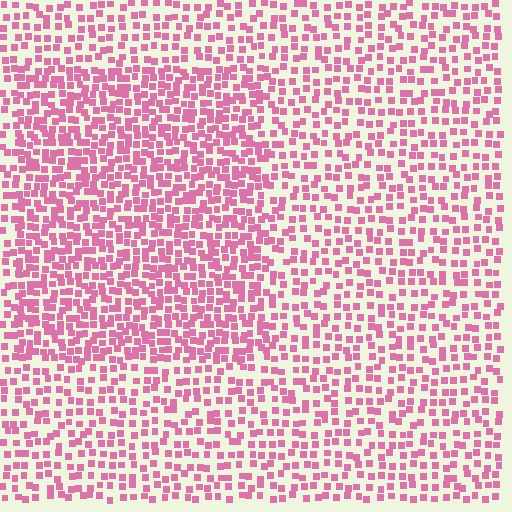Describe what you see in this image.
The image contains small pink elements arranged at two different densities. A rectangle-shaped region is visible where the elements are more densely packed than the surrounding area.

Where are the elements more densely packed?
The elements are more densely packed inside the rectangle boundary.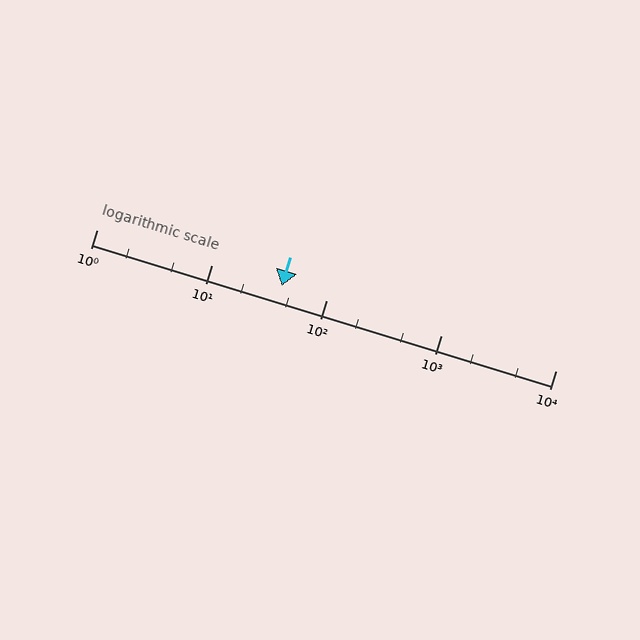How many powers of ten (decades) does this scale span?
The scale spans 4 decades, from 1 to 10000.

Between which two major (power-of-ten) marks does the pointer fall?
The pointer is between 10 and 100.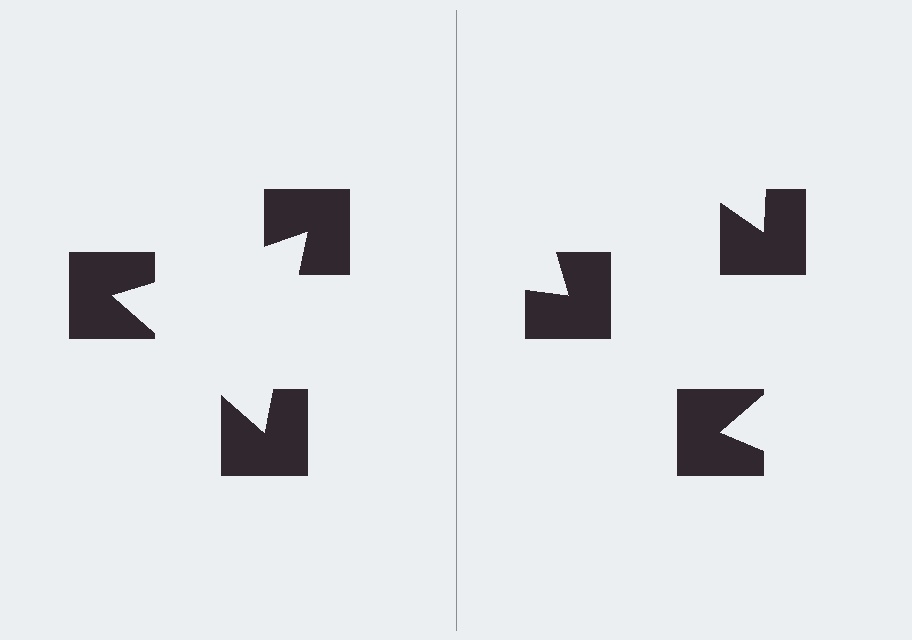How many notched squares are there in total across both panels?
6 — 3 on each side.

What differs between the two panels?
The notched squares are positioned identically on both sides; only the wedge orientations differ. On the left they align to a triangle; on the right they are misaligned.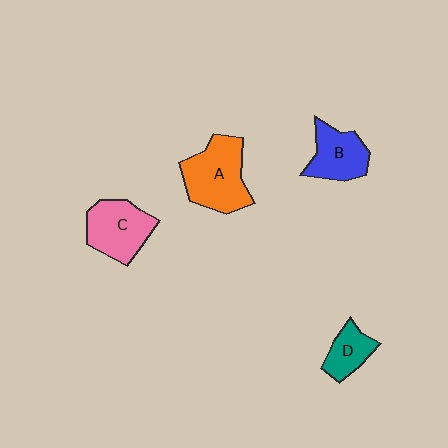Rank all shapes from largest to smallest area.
From largest to smallest: A (orange), C (pink), B (blue), D (teal).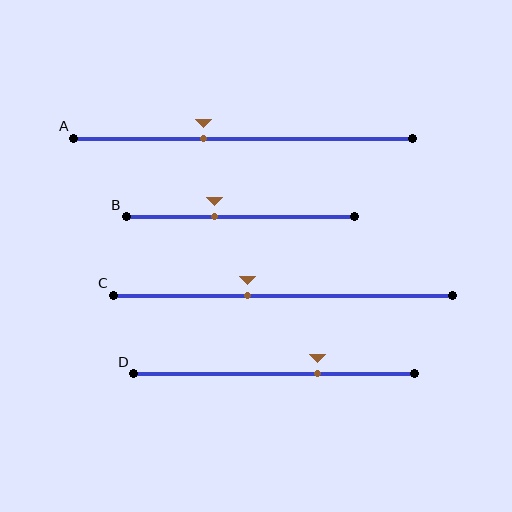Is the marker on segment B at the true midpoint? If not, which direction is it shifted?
No, the marker on segment B is shifted to the left by about 12% of the segment length.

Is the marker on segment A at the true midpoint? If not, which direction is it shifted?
No, the marker on segment A is shifted to the left by about 12% of the segment length.